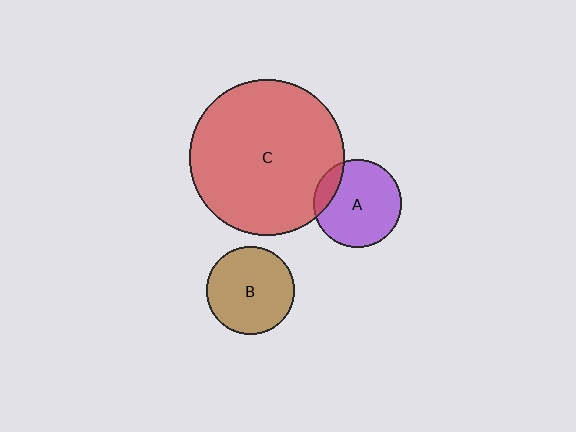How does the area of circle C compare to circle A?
Approximately 3.1 times.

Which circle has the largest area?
Circle C (red).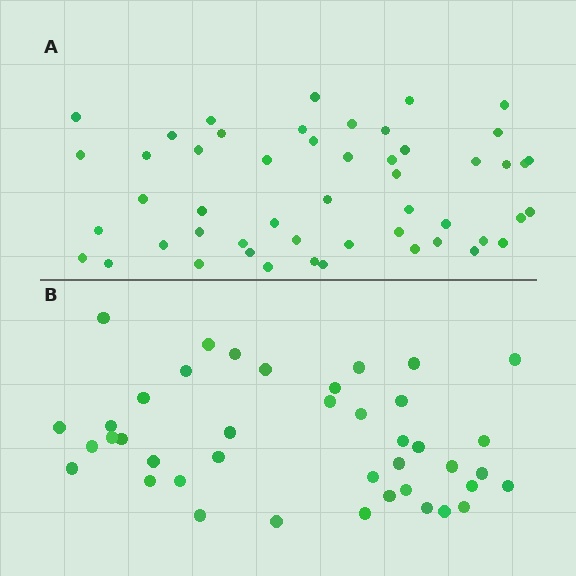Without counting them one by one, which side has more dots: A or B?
Region A (the top region) has more dots.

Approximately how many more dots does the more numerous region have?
Region A has roughly 10 or so more dots than region B.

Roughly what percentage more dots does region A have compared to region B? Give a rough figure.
About 25% more.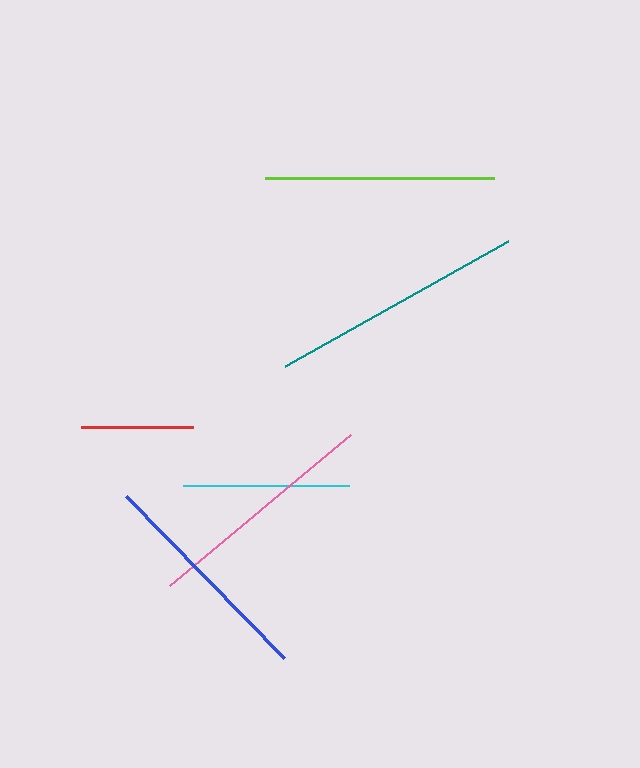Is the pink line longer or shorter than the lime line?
The pink line is longer than the lime line.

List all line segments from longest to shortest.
From longest to shortest: teal, pink, lime, blue, cyan, red.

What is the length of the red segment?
The red segment is approximately 112 pixels long.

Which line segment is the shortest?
The red line is the shortest at approximately 112 pixels.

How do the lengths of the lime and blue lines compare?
The lime and blue lines are approximately the same length.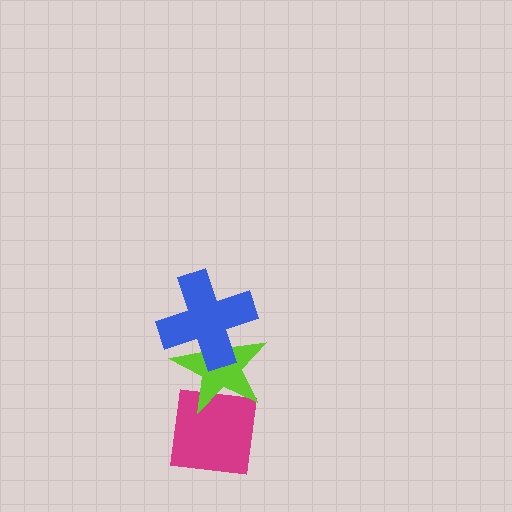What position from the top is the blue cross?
The blue cross is 1st from the top.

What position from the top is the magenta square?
The magenta square is 3rd from the top.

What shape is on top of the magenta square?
The lime star is on top of the magenta square.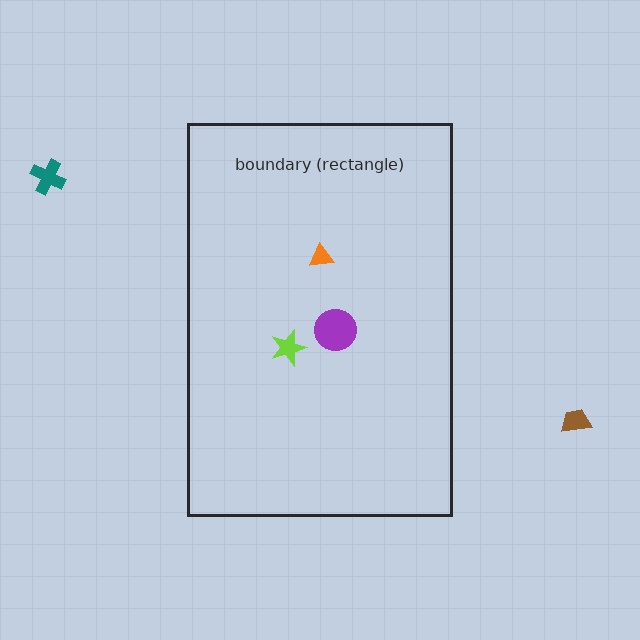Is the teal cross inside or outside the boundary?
Outside.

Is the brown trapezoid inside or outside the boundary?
Outside.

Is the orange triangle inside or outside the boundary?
Inside.